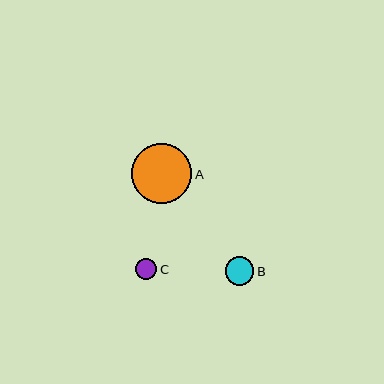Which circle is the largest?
Circle A is the largest with a size of approximately 60 pixels.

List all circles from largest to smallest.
From largest to smallest: A, B, C.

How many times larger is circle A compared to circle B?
Circle A is approximately 2.1 times the size of circle B.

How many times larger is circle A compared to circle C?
Circle A is approximately 2.9 times the size of circle C.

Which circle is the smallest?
Circle C is the smallest with a size of approximately 21 pixels.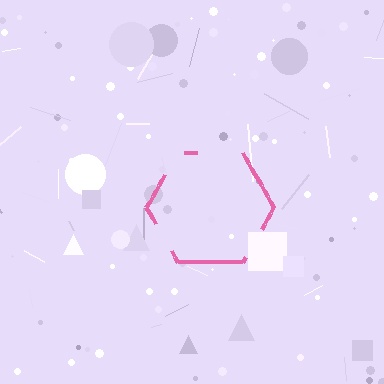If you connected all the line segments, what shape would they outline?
They would outline a hexagon.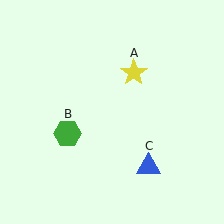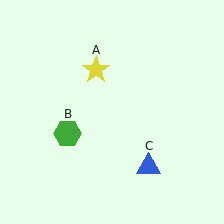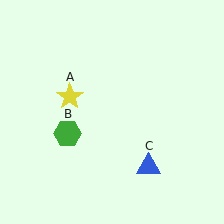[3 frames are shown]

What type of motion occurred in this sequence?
The yellow star (object A) rotated counterclockwise around the center of the scene.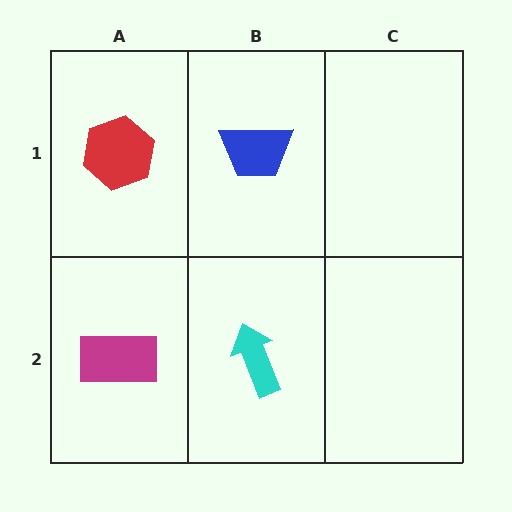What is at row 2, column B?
A cyan arrow.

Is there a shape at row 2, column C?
No, that cell is empty.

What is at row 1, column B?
A blue trapezoid.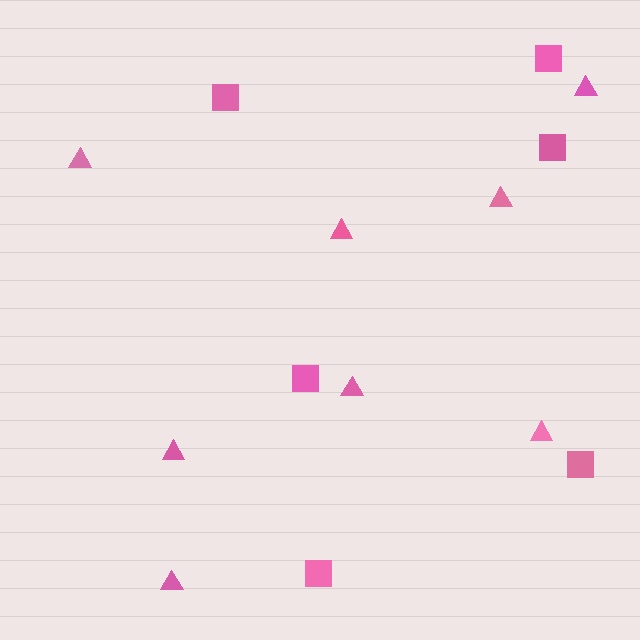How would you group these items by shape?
There are 2 groups: one group of triangles (8) and one group of squares (6).